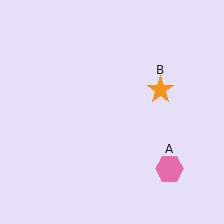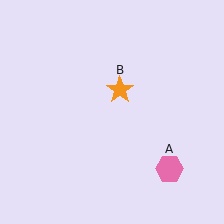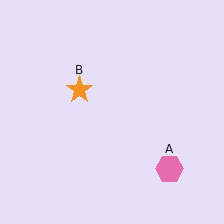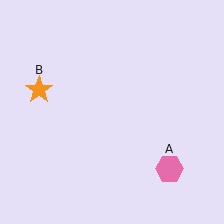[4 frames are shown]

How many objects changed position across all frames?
1 object changed position: orange star (object B).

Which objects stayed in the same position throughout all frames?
Pink hexagon (object A) remained stationary.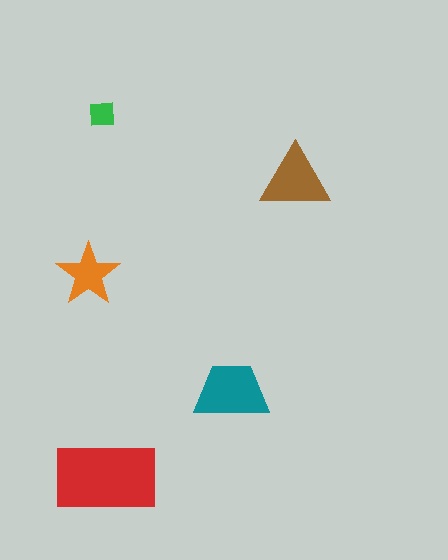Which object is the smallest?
The green square.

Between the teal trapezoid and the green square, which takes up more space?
The teal trapezoid.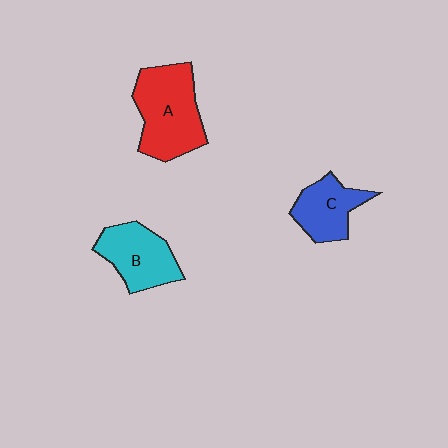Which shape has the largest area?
Shape A (red).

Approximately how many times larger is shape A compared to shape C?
Approximately 1.6 times.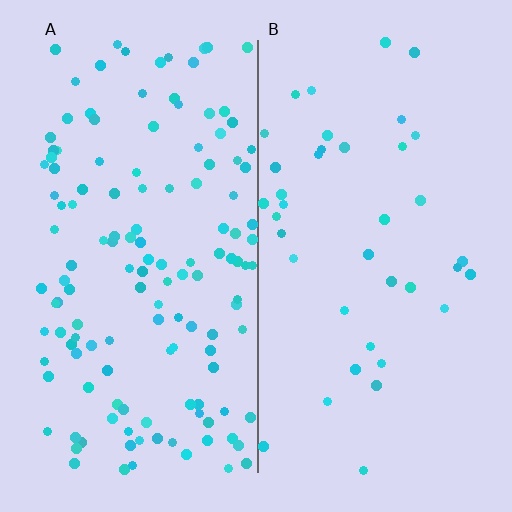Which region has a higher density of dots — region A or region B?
A (the left).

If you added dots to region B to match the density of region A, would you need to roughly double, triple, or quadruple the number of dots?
Approximately quadruple.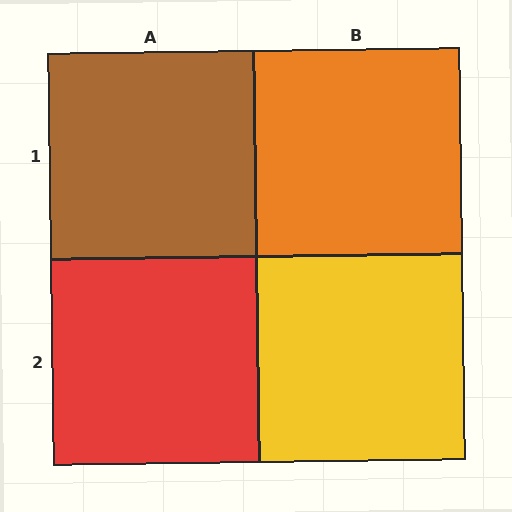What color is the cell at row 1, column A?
Brown.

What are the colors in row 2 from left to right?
Red, yellow.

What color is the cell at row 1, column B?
Orange.